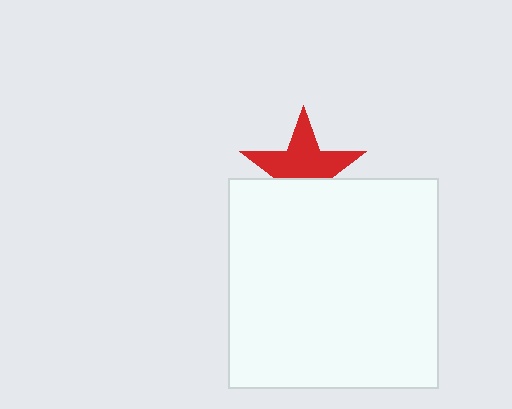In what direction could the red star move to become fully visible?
The red star could move up. That would shift it out from behind the white square entirely.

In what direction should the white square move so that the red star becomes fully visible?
The white square should move down. That is the shortest direction to clear the overlap and leave the red star fully visible.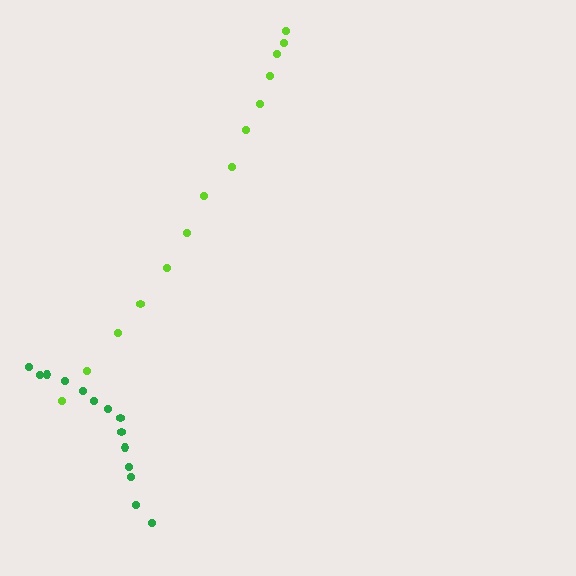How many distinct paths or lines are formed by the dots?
There are 2 distinct paths.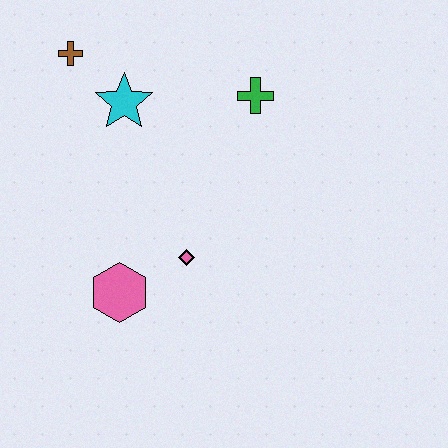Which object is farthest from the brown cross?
The pink hexagon is farthest from the brown cross.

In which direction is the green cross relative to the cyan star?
The green cross is to the right of the cyan star.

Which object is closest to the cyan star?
The brown cross is closest to the cyan star.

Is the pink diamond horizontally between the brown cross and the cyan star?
No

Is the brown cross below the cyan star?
No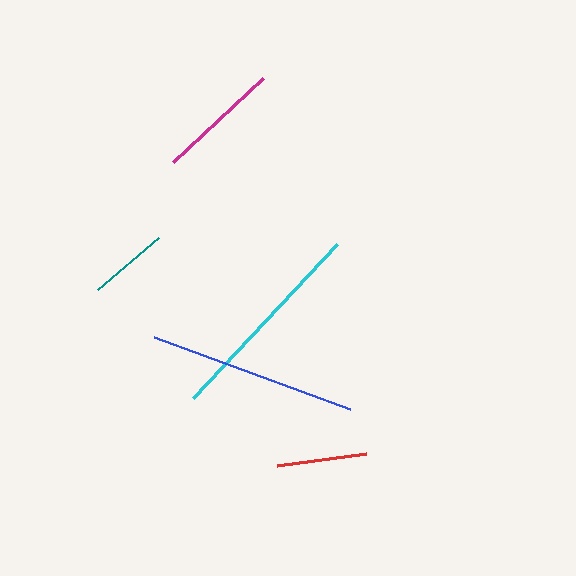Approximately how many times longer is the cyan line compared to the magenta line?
The cyan line is approximately 1.7 times the length of the magenta line.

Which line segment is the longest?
The cyan line is the longest at approximately 210 pixels.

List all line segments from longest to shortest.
From longest to shortest: cyan, blue, magenta, red, teal.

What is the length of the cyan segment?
The cyan segment is approximately 210 pixels long.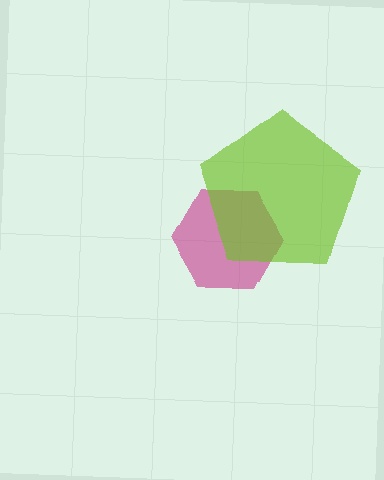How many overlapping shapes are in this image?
There are 2 overlapping shapes in the image.